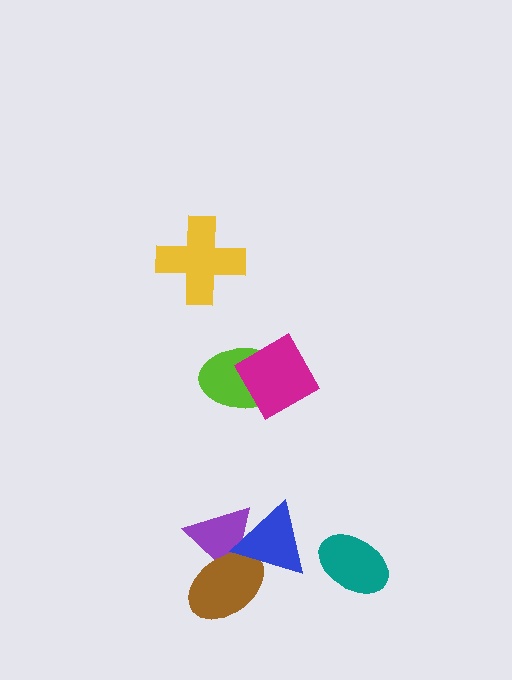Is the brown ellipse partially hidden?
Yes, it is partially covered by another shape.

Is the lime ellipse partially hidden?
Yes, it is partially covered by another shape.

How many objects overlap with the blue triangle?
2 objects overlap with the blue triangle.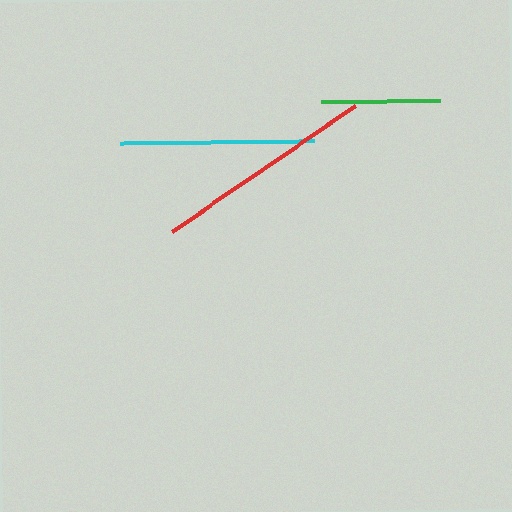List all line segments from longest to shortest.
From longest to shortest: red, cyan, green.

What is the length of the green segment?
The green segment is approximately 119 pixels long.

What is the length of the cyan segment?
The cyan segment is approximately 194 pixels long.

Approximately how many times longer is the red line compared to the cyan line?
The red line is approximately 1.1 times the length of the cyan line.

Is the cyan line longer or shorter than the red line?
The red line is longer than the cyan line.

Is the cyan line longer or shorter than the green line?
The cyan line is longer than the green line.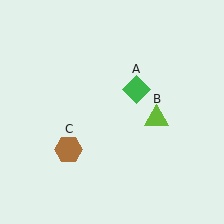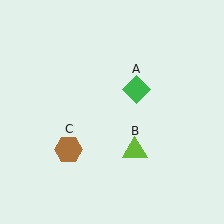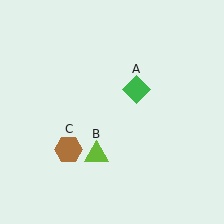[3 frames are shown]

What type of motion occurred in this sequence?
The lime triangle (object B) rotated clockwise around the center of the scene.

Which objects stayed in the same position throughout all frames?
Green diamond (object A) and brown hexagon (object C) remained stationary.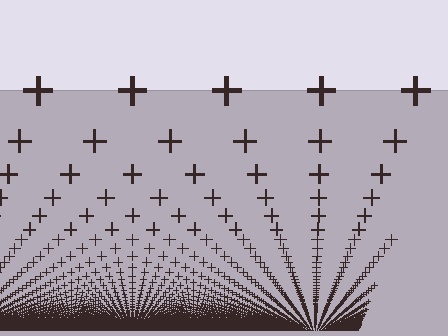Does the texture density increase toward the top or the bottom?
Density increases toward the bottom.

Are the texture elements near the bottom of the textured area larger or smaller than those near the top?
Smaller. The gradient is inverted — elements near the bottom are smaller and denser.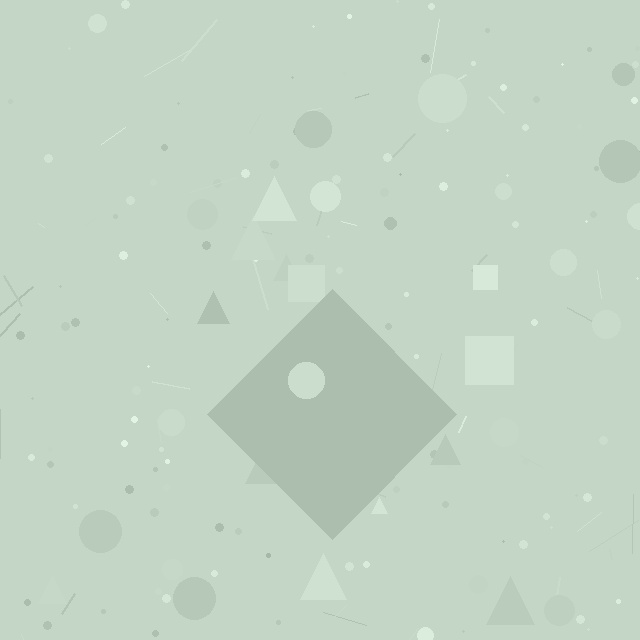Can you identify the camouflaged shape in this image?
The camouflaged shape is a diamond.